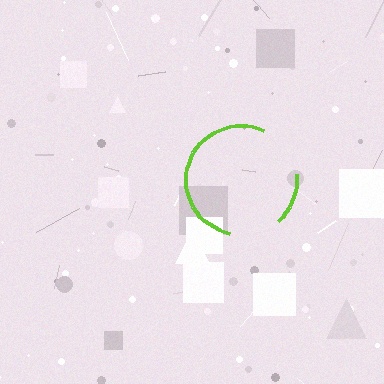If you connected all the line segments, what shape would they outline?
They would outline a circle.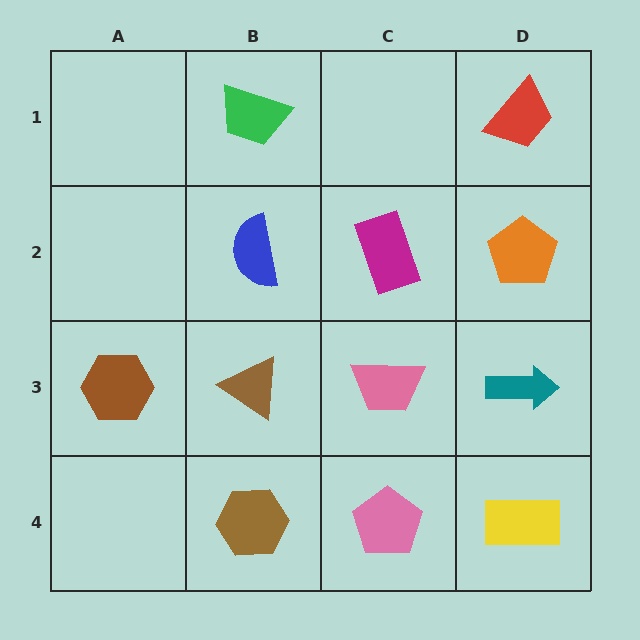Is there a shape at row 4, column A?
No, that cell is empty.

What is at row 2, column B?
A blue semicircle.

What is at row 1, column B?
A green trapezoid.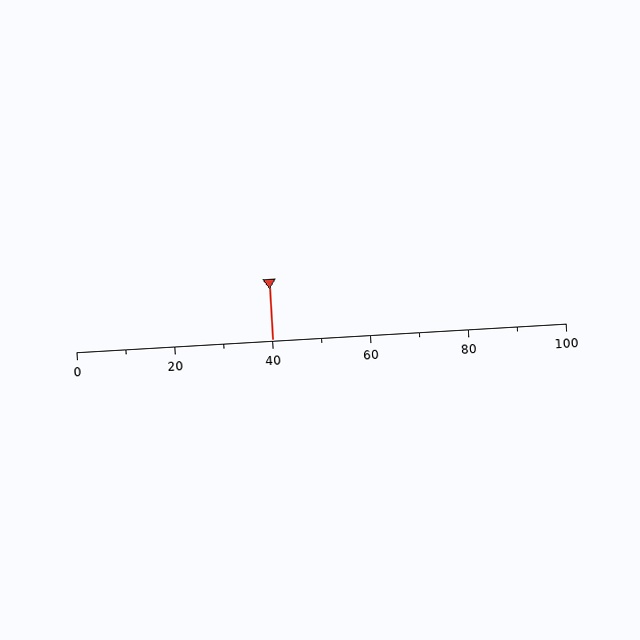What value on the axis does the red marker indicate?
The marker indicates approximately 40.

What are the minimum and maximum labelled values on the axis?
The axis runs from 0 to 100.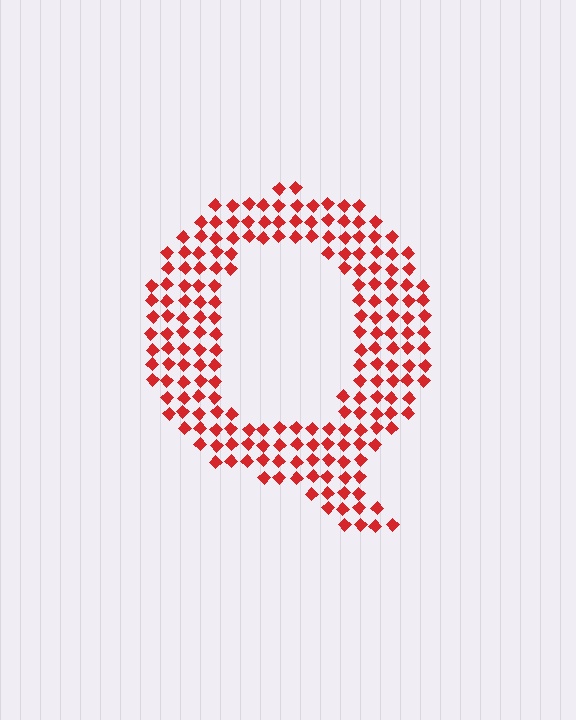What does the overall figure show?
The overall figure shows the letter Q.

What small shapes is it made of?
It is made of small diamonds.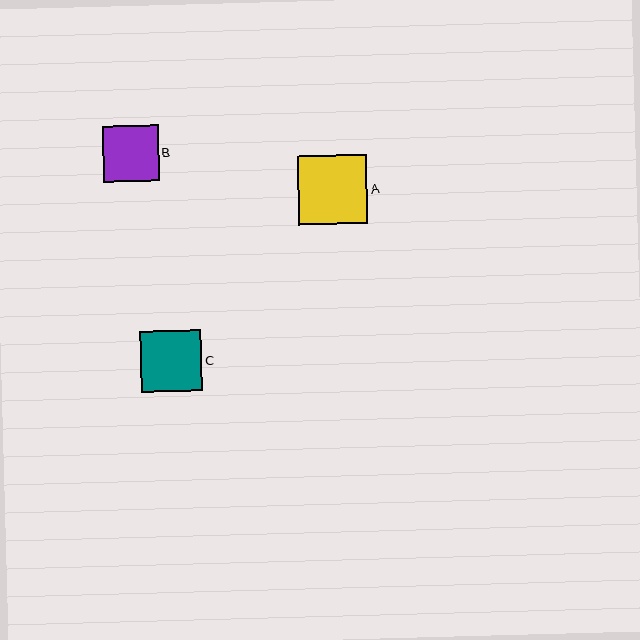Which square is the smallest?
Square B is the smallest with a size of approximately 56 pixels.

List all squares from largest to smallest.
From largest to smallest: A, C, B.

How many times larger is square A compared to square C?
Square A is approximately 1.1 times the size of square C.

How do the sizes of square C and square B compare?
Square C and square B are approximately the same size.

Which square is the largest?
Square A is the largest with a size of approximately 69 pixels.